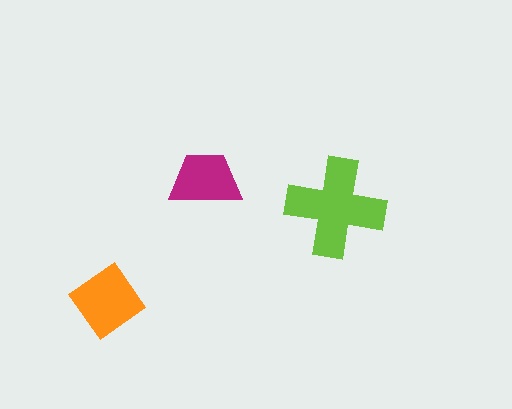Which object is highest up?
The magenta trapezoid is topmost.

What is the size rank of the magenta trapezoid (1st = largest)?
3rd.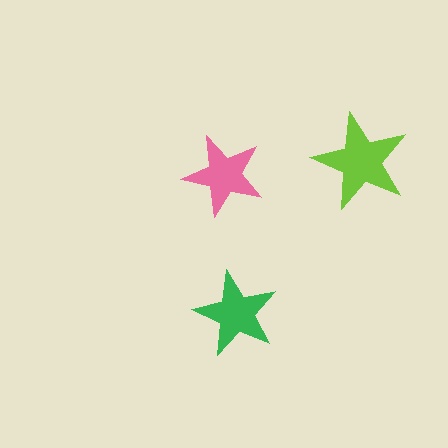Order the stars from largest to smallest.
the lime one, the green one, the pink one.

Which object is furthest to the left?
The pink star is leftmost.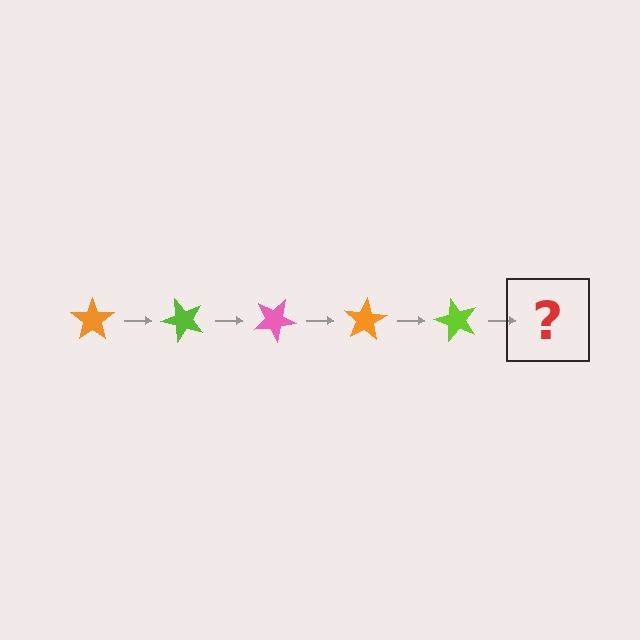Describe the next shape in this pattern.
It should be a pink star, rotated 250 degrees from the start.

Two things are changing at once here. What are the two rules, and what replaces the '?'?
The two rules are that it rotates 50 degrees each step and the color cycles through orange, lime, and pink. The '?' should be a pink star, rotated 250 degrees from the start.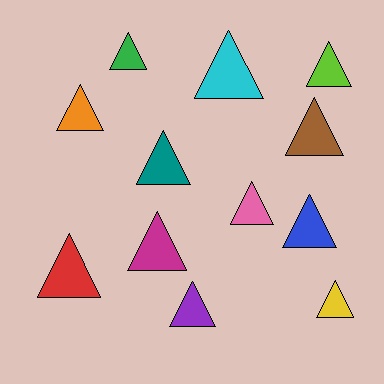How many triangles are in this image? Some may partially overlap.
There are 12 triangles.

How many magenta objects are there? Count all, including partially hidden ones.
There is 1 magenta object.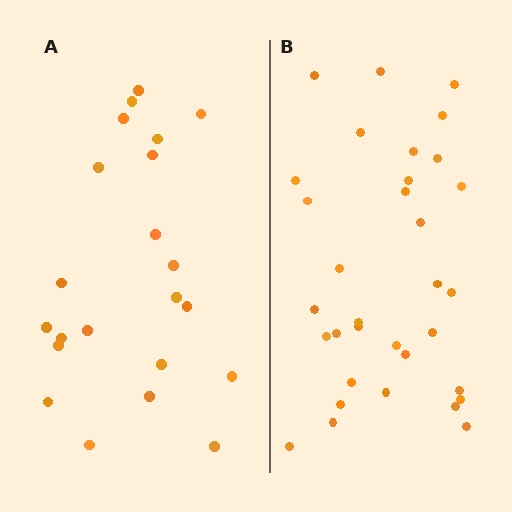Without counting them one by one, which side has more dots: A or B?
Region B (the right region) has more dots.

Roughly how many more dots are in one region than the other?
Region B has roughly 12 or so more dots than region A.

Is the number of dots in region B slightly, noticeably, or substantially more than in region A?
Region B has substantially more. The ratio is roughly 1.5 to 1.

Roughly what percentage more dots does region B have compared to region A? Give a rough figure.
About 50% more.